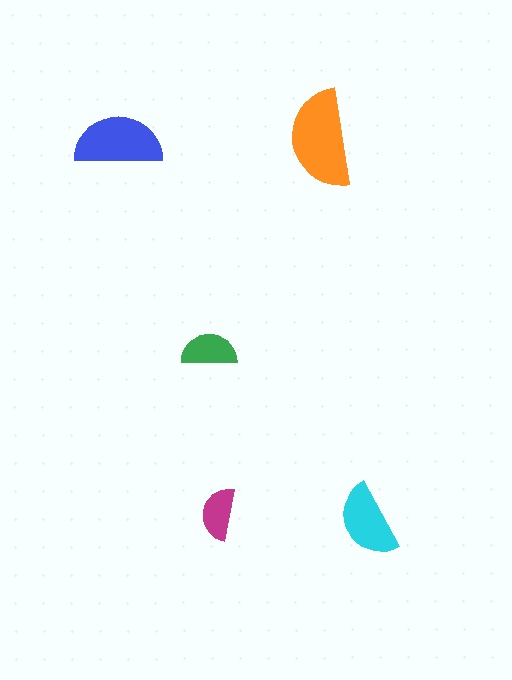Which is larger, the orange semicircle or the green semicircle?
The orange one.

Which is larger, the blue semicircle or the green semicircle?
The blue one.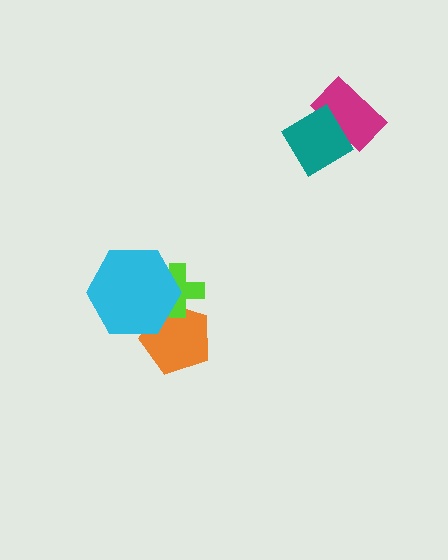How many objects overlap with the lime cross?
2 objects overlap with the lime cross.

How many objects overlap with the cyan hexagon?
2 objects overlap with the cyan hexagon.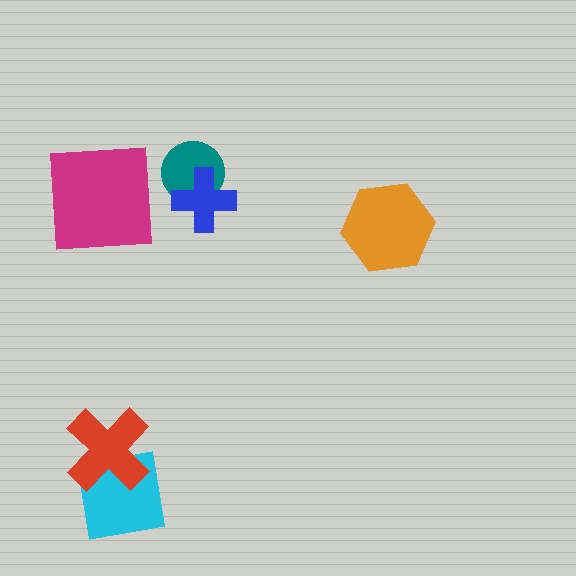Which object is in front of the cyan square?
The red cross is in front of the cyan square.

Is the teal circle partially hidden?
Yes, it is partially covered by another shape.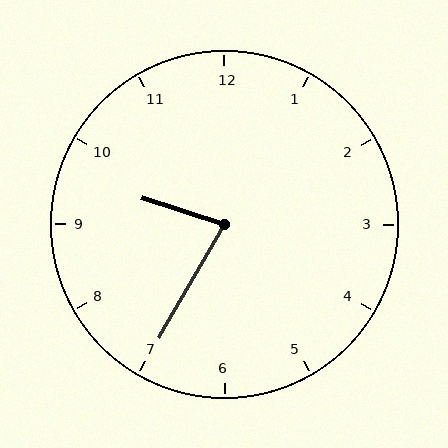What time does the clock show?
9:35.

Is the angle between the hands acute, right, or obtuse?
It is acute.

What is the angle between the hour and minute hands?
Approximately 78 degrees.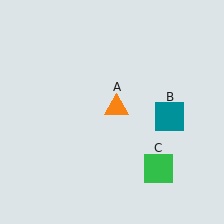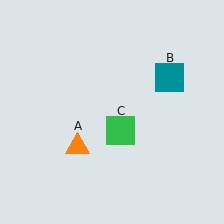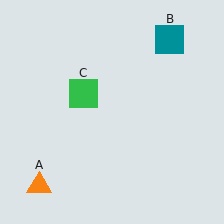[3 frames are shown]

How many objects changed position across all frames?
3 objects changed position: orange triangle (object A), teal square (object B), green square (object C).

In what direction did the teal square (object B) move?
The teal square (object B) moved up.